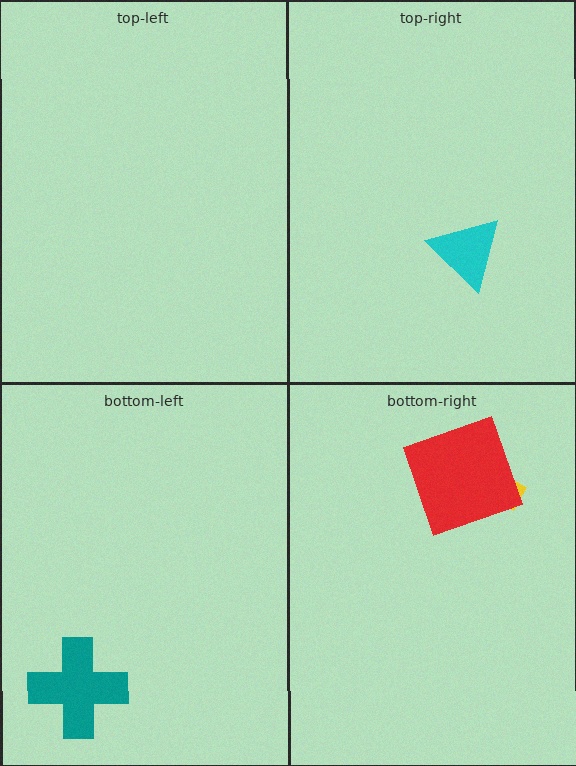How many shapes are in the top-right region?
1.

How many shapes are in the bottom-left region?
1.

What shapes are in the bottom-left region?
The teal cross.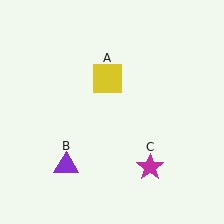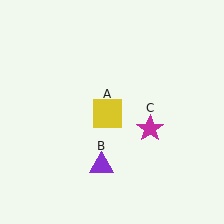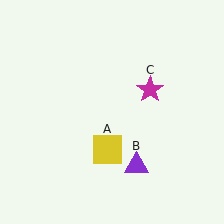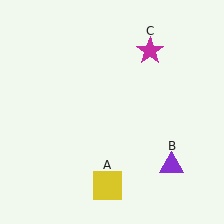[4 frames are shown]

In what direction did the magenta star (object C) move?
The magenta star (object C) moved up.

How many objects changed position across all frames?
3 objects changed position: yellow square (object A), purple triangle (object B), magenta star (object C).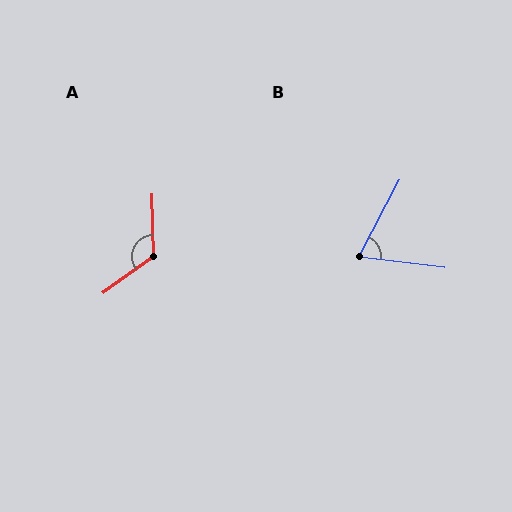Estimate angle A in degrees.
Approximately 125 degrees.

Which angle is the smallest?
B, at approximately 69 degrees.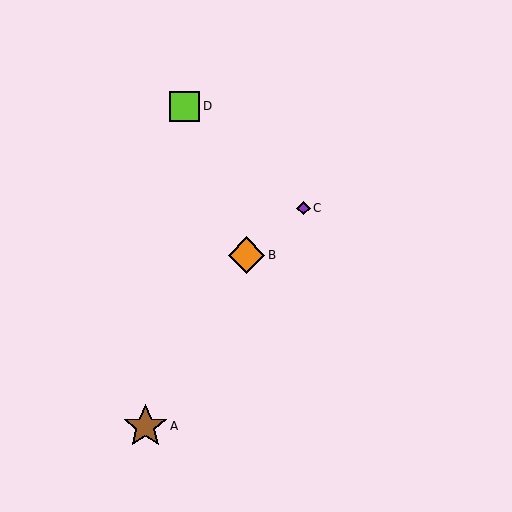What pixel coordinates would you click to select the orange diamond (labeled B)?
Click at (246, 255) to select the orange diamond B.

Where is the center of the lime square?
The center of the lime square is at (185, 106).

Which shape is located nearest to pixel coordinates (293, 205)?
The purple diamond (labeled C) at (303, 208) is nearest to that location.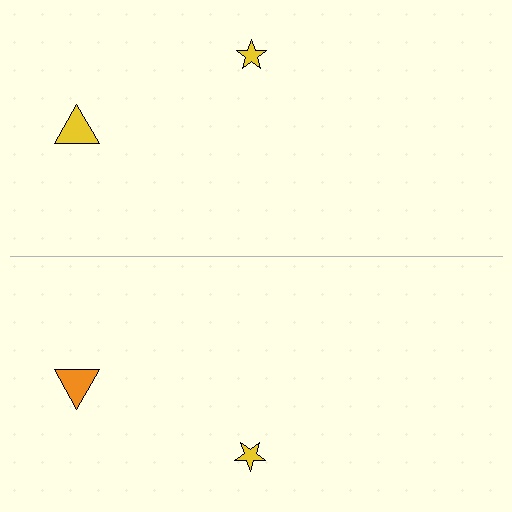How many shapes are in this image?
There are 4 shapes in this image.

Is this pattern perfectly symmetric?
No, the pattern is not perfectly symmetric. The orange triangle on the bottom side breaks the symmetry — its mirror counterpart is yellow.